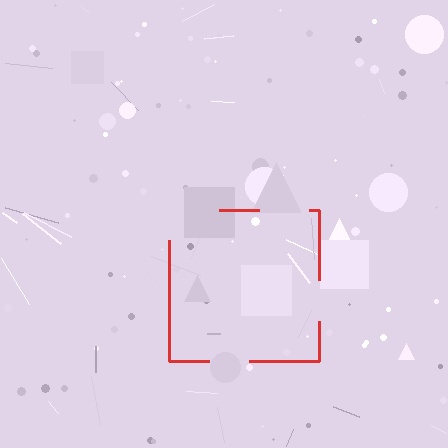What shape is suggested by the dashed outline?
The dashed outline suggests a square.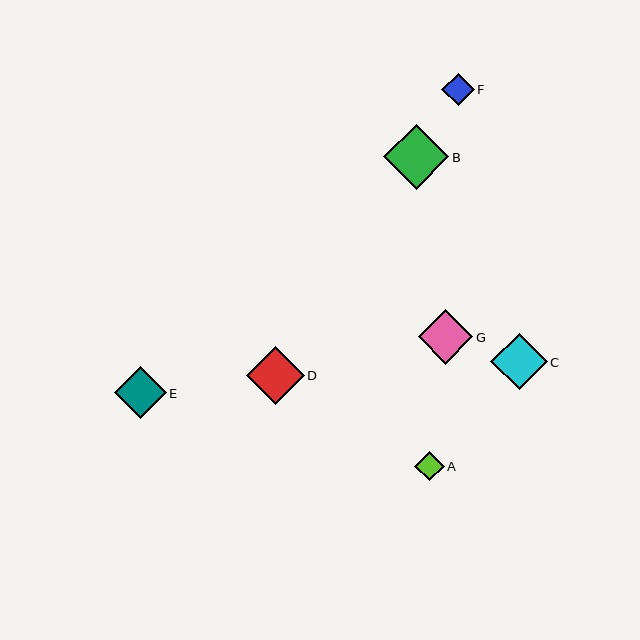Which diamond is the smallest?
Diamond A is the smallest with a size of approximately 29 pixels.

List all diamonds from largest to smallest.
From largest to smallest: B, D, C, G, E, F, A.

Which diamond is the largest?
Diamond B is the largest with a size of approximately 65 pixels.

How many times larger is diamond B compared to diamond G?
Diamond B is approximately 1.2 times the size of diamond G.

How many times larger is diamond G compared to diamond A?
Diamond G is approximately 1.9 times the size of diamond A.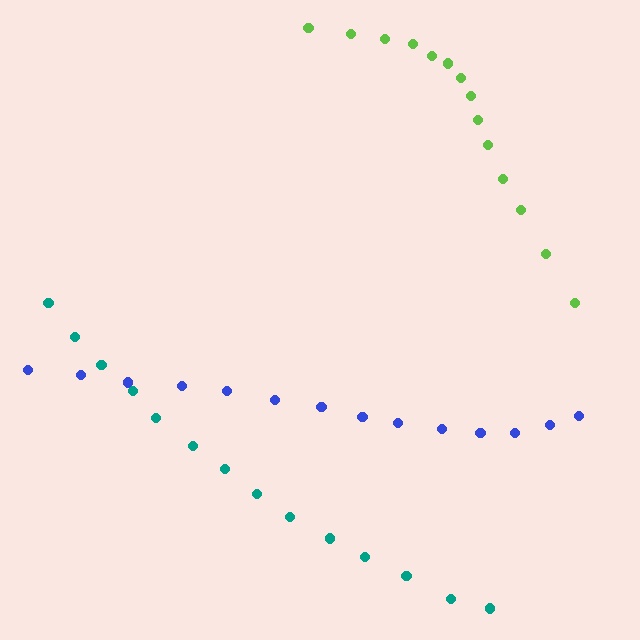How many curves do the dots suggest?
There are 3 distinct paths.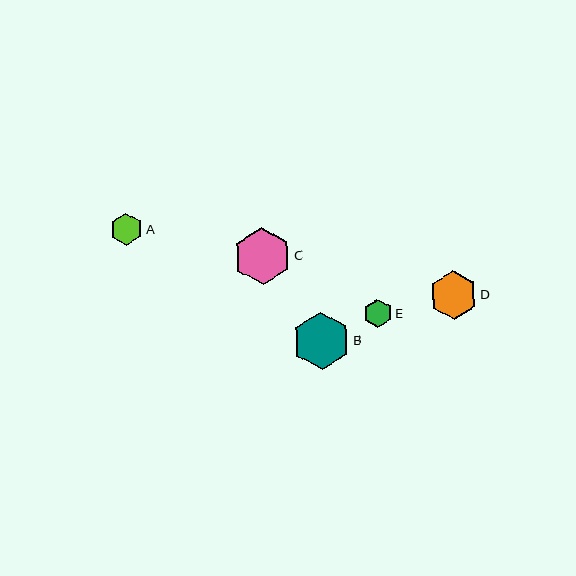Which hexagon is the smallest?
Hexagon E is the smallest with a size of approximately 28 pixels.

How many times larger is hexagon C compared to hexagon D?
Hexagon C is approximately 1.2 times the size of hexagon D.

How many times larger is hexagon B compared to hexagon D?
Hexagon B is approximately 1.2 times the size of hexagon D.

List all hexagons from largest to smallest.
From largest to smallest: B, C, D, A, E.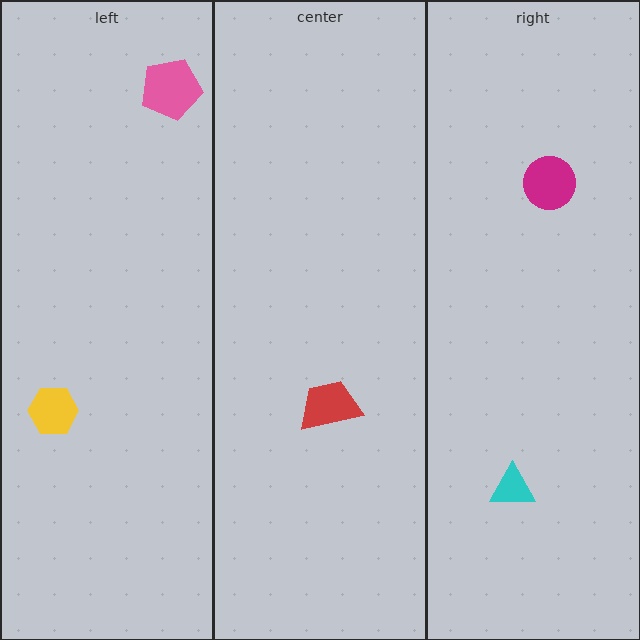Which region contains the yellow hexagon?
The left region.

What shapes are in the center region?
The red trapezoid.